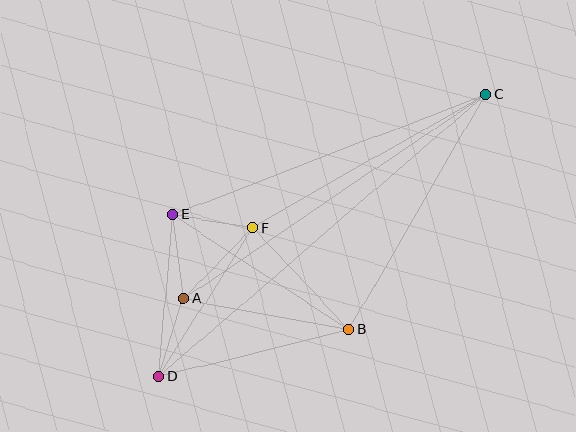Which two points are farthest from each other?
Points C and D are farthest from each other.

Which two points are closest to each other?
Points E and F are closest to each other.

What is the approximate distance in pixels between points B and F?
The distance between B and F is approximately 140 pixels.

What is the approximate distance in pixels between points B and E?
The distance between B and E is approximately 210 pixels.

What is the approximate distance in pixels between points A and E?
The distance between A and E is approximately 85 pixels.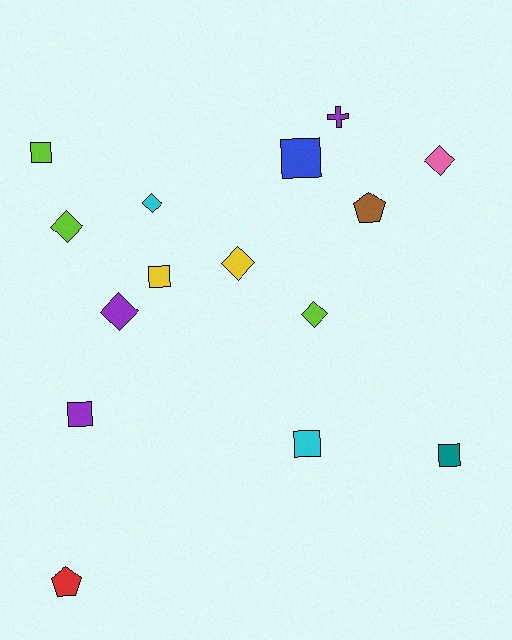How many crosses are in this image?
There is 1 cross.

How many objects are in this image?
There are 15 objects.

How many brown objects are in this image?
There is 1 brown object.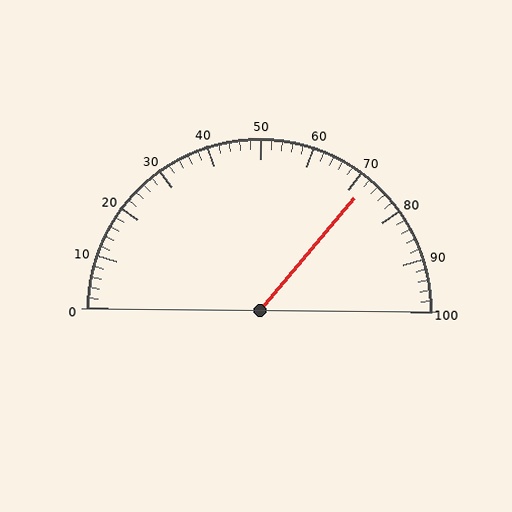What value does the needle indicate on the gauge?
The needle indicates approximately 72.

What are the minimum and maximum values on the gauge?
The gauge ranges from 0 to 100.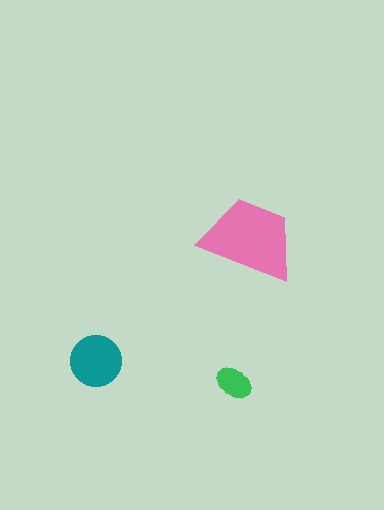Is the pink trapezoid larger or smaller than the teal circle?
Larger.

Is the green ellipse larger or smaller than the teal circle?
Smaller.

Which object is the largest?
The pink trapezoid.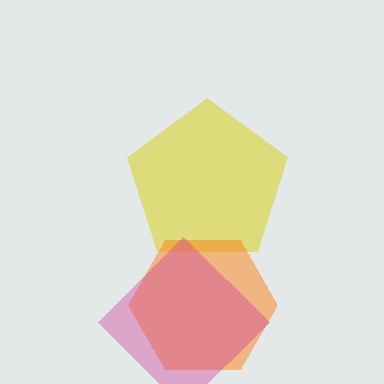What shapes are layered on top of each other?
The layered shapes are: a yellow pentagon, an orange hexagon, a magenta diamond.